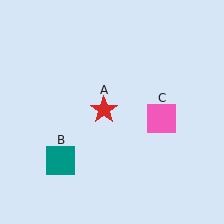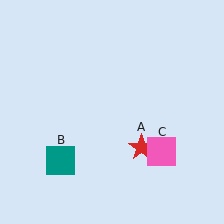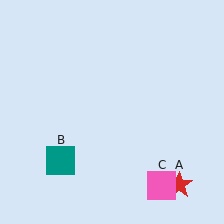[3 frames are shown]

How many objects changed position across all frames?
2 objects changed position: red star (object A), pink square (object C).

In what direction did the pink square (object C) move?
The pink square (object C) moved down.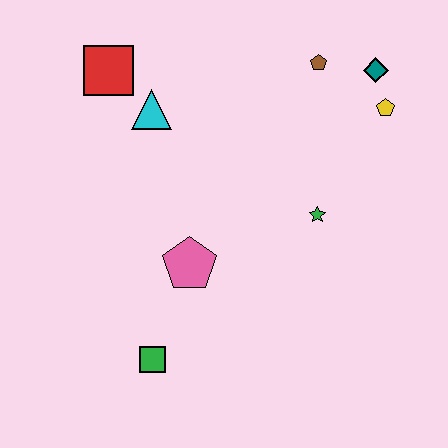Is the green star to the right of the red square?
Yes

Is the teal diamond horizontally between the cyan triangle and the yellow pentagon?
Yes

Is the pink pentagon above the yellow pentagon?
No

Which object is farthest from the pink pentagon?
The teal diamond is farthest from the pink pentagon.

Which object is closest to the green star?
The yellow pentagon is closest to the green star.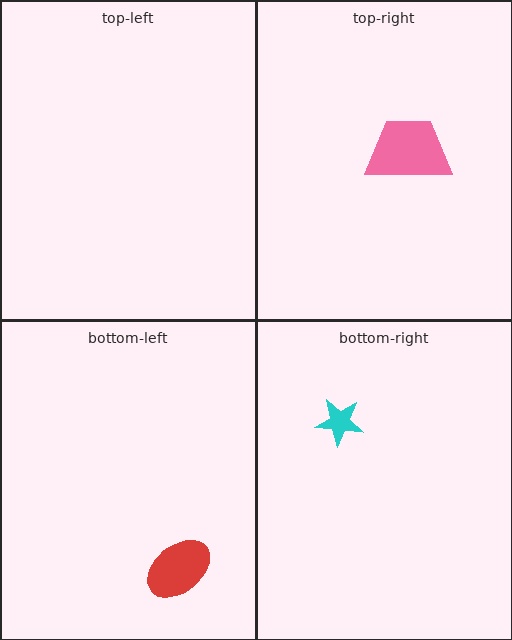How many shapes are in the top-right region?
1.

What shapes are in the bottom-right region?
The cyan star.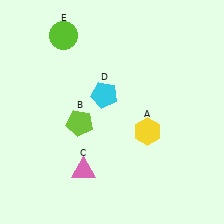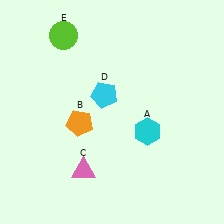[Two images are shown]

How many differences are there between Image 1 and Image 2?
There are 2 differences between the two images.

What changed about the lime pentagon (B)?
In Image 1, B is lime. In Image 2, it changed to orange.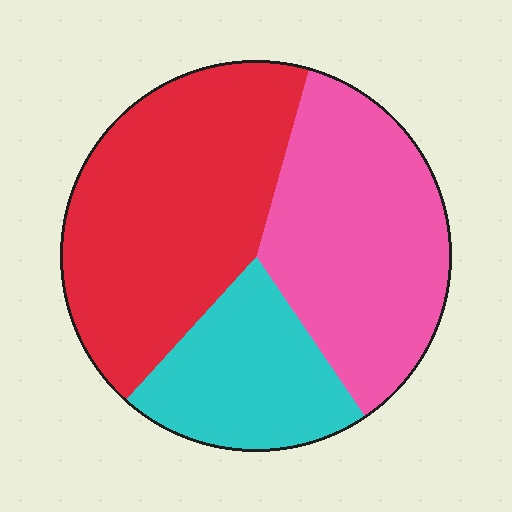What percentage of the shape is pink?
Pink takes up between a third and a half of the shape.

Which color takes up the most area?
Red, at roughly 45%.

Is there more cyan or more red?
Red.